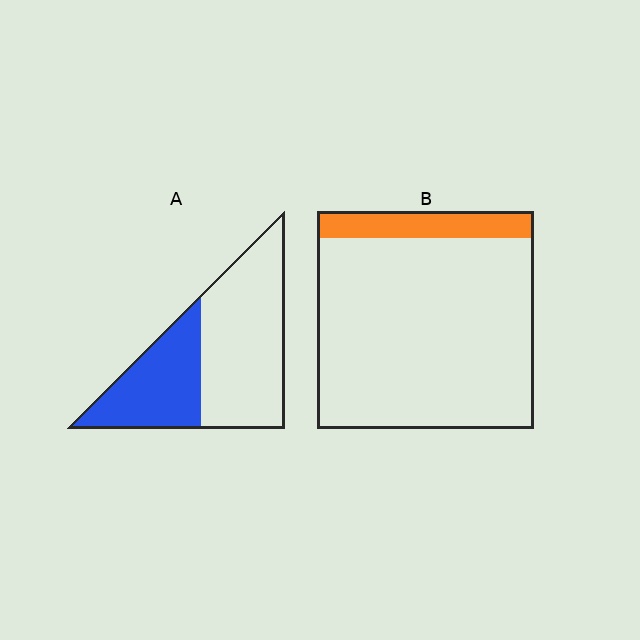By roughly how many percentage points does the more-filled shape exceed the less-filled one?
By roughly 25 percentage points (A over B).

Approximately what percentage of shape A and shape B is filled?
A is approximately 40% and B is approximately 10%.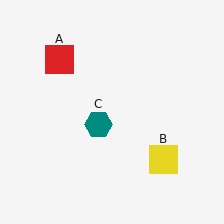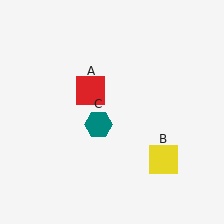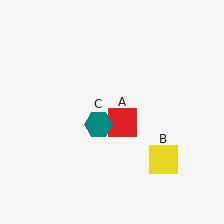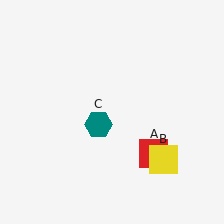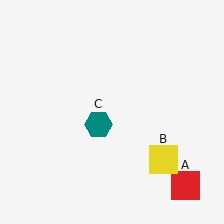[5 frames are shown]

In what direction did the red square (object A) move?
The red square (object A) moved down and to the right.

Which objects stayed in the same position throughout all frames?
Yellow square (object B) and teal hexagon (object C) remained stationary.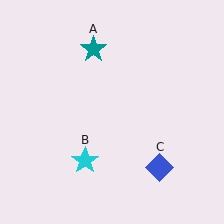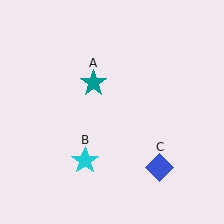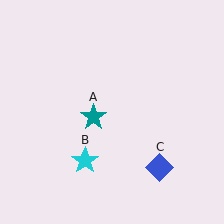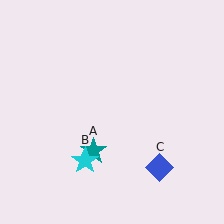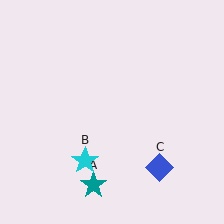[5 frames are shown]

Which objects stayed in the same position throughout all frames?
Cyan star (object B) and blue diamond (object C) remained stationary.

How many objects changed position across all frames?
1 object changed position: teal star (object A).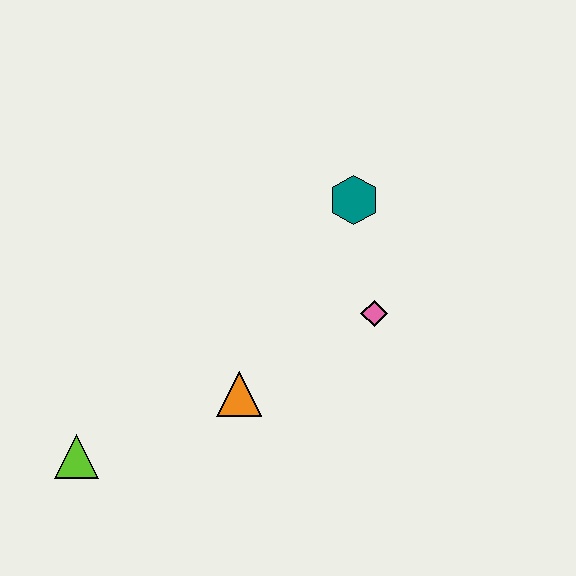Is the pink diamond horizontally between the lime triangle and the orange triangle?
No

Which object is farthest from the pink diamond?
The lime triangle is farthest from the pink diamond.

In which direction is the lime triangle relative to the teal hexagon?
The lime triangle is to the left of the teal hexagon.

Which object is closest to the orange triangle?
The pink diamond is closest to the orange triangle.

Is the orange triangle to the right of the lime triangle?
Yes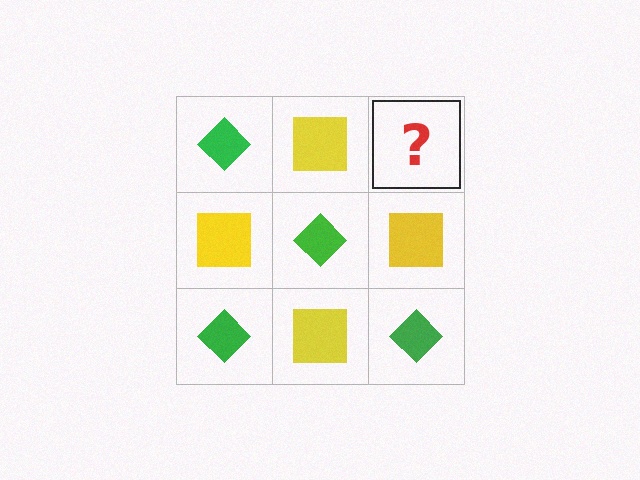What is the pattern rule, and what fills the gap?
The rule is that it alternates green diamond and yellow square in a checkerboard pattern. The gap should be filled with a green diamond.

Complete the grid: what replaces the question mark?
The question mark should be replaced with a green diamond.